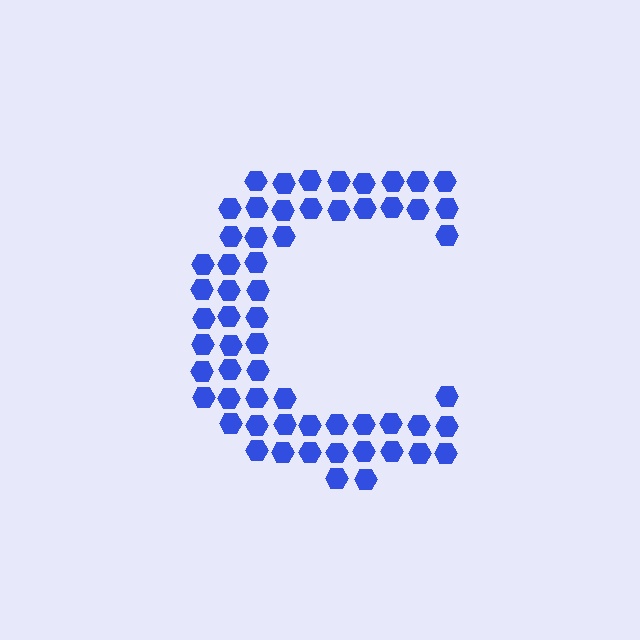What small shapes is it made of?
It is made of small hexagons.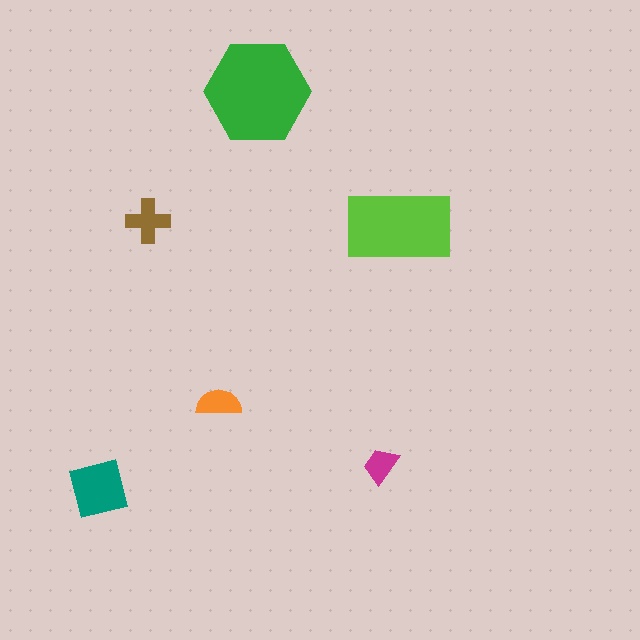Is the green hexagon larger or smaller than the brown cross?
Larger.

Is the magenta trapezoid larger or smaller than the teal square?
Smaller.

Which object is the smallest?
The magenta trapezoid.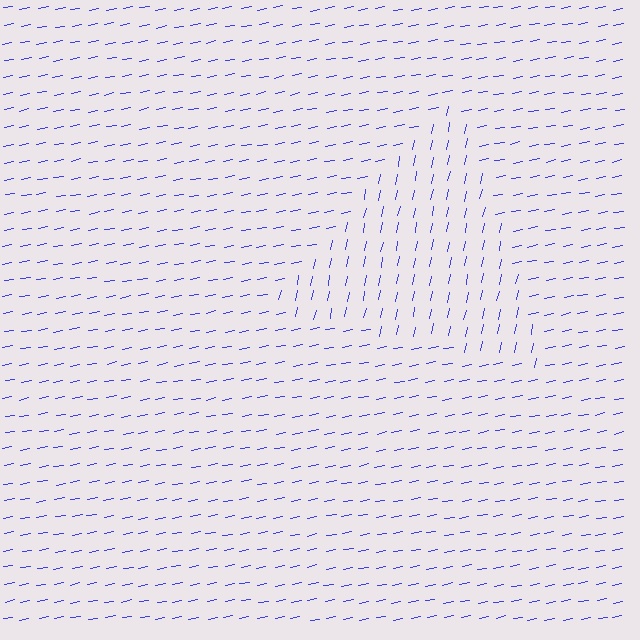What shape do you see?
I see a triangle.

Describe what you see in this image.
The image is filled with small blue line segments. A triangle region in the image has lines oriented differently from the surrounding lines, creating a visible texture boundary.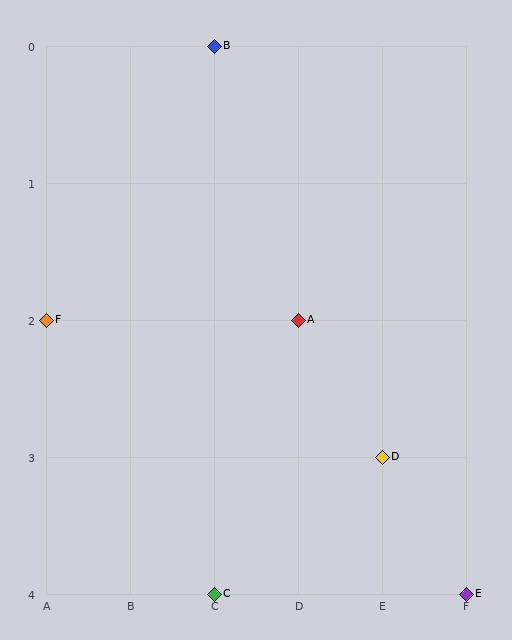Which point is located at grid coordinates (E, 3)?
Point D is at (E, 3).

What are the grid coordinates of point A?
Point A is at grid coordinates (D, 2).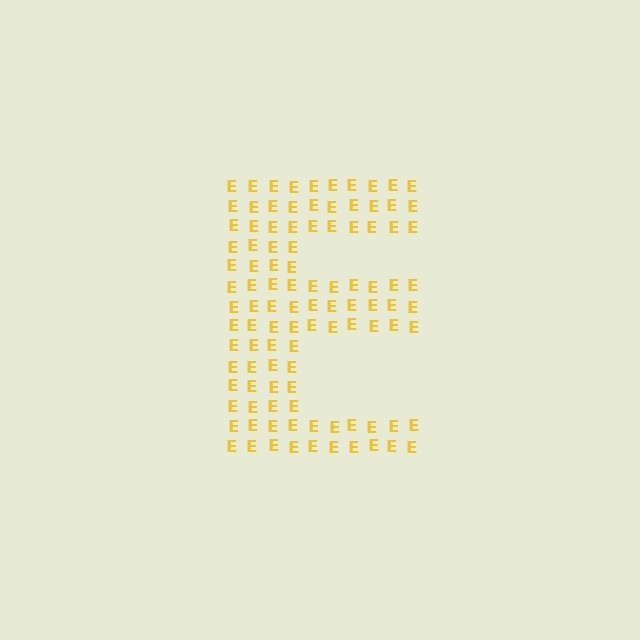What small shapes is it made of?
It is made of small letter E's.